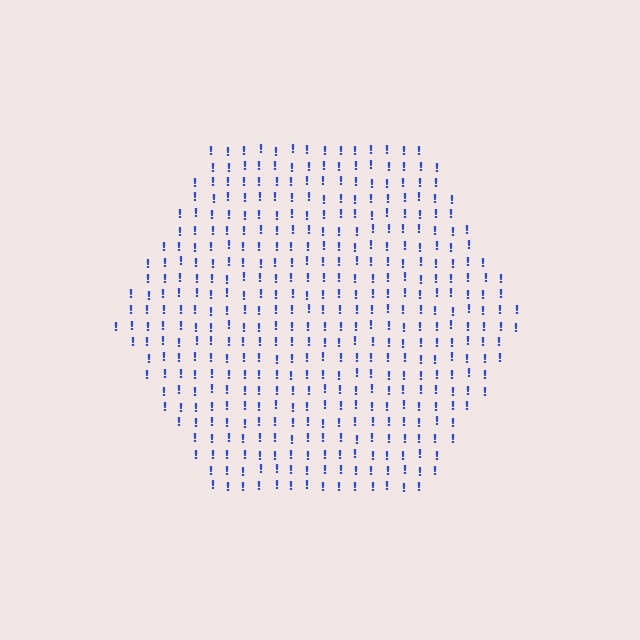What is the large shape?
The large shape is a hexagon.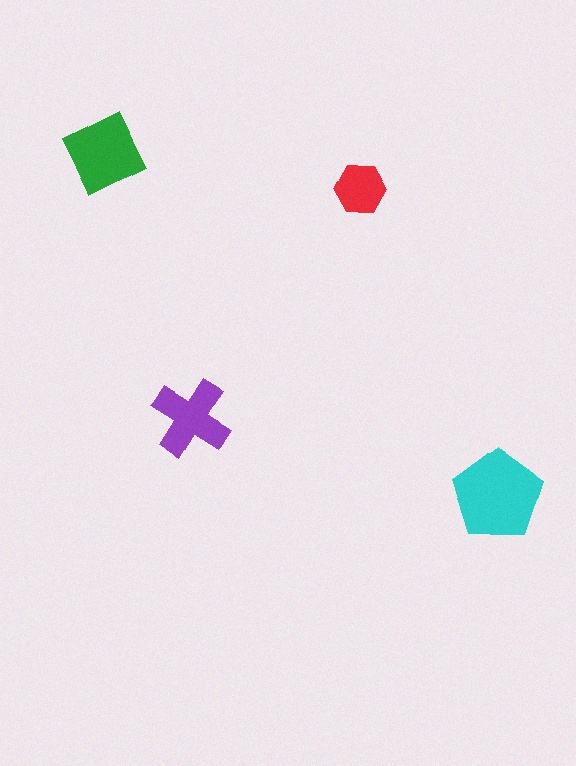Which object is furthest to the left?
The green diamond is leftmost.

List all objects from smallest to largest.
The red hexagon, the purple cross, the green diamond, the cyan pentagon.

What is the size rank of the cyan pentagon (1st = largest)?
1st.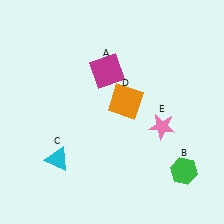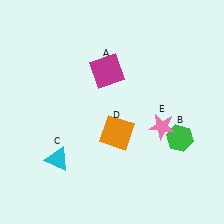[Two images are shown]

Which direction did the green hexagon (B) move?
The green hexagon (B) moved up.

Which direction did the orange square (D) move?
The orange square (D) moved down.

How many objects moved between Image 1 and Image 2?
2 objects moved between the two images.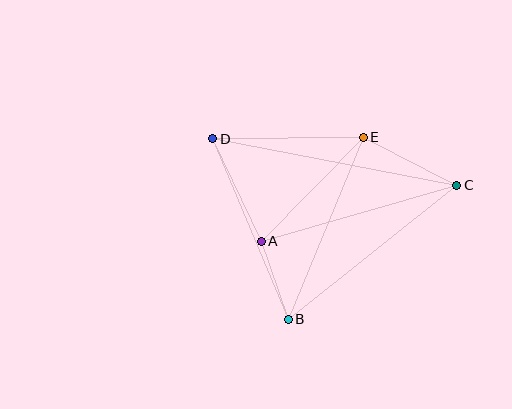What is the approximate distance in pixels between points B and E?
The distance between B and E is approximately 197 pixels.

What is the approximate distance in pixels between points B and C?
The distance between B and C is approximately 215 pixels.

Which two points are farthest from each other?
Points C and D are farthest from each other.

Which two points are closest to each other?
Points A and B are closest to each other.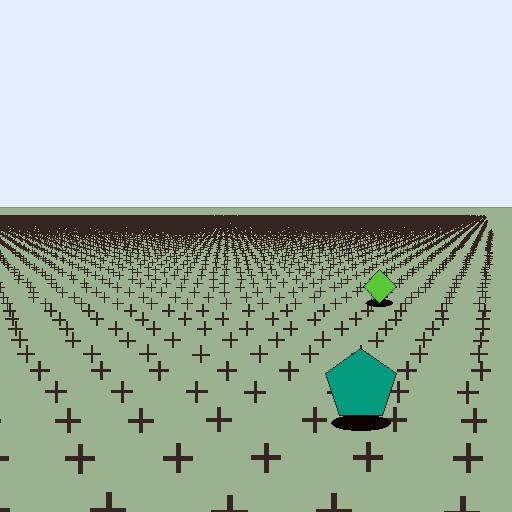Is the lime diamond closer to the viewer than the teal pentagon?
No. The teal pentagon is closer — you can tell from the texture gradient: the ground texture is coarser near it.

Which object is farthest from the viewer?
The lime diamond is farthest from the viewer. It appears smaller and the ground texture around it is denser.